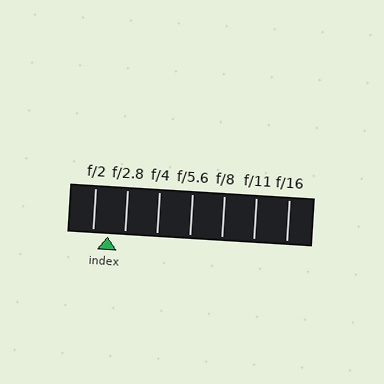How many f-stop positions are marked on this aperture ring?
There are 7 f-stop positions marked.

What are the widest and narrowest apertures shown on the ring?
The widest aperture shown is f/2 and the narrowest is f/16.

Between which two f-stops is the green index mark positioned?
The index mark is between f/2 and f/2.8.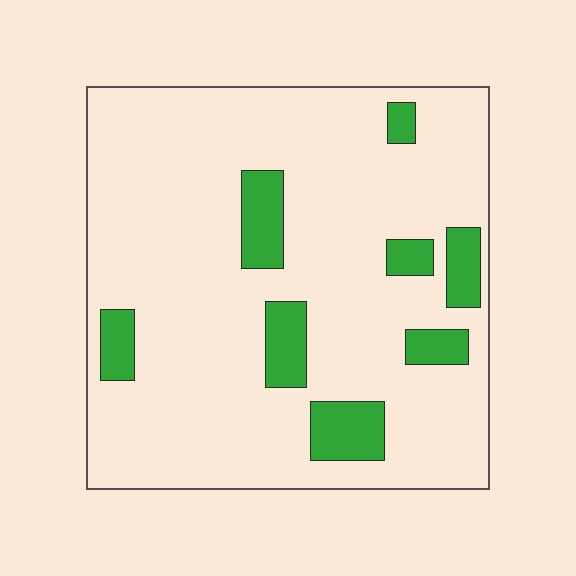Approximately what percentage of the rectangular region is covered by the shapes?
Approximately 15%.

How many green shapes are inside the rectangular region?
8.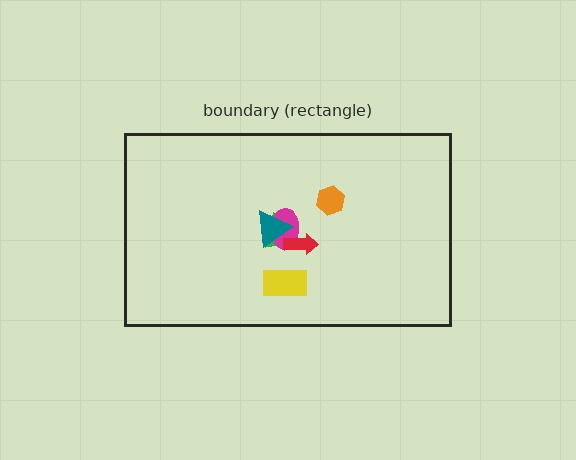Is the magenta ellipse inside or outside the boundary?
Inside.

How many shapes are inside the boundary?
6 inside, 0 outside.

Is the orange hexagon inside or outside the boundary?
Inside.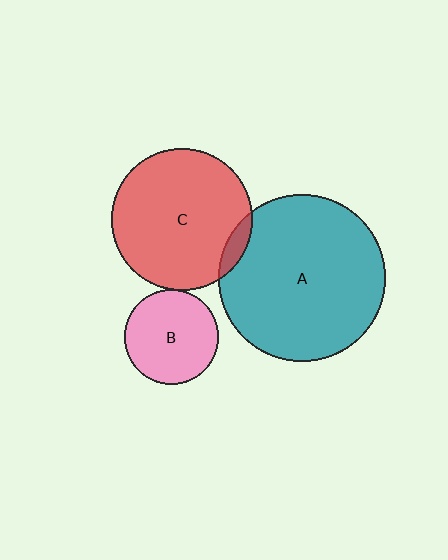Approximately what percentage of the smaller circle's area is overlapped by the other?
Approximately 5%.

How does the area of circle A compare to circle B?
Approximately 3.1 times.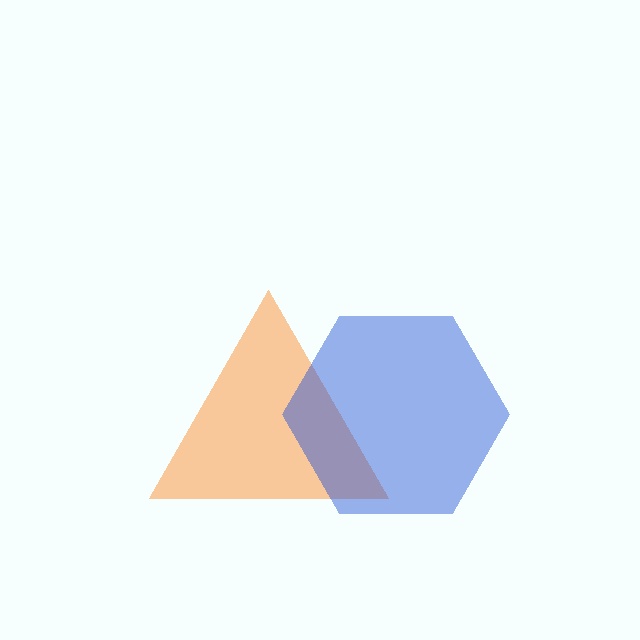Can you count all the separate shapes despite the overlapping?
Yes, there are 2 separate shapes.